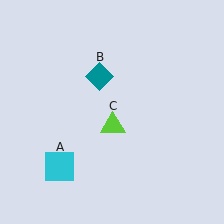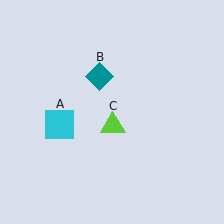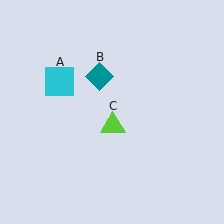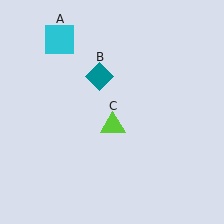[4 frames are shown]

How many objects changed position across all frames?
1 object changed position: cyan square (object A).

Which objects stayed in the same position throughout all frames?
Teal diamond (object B) and lime triangle (object C) remained stationary.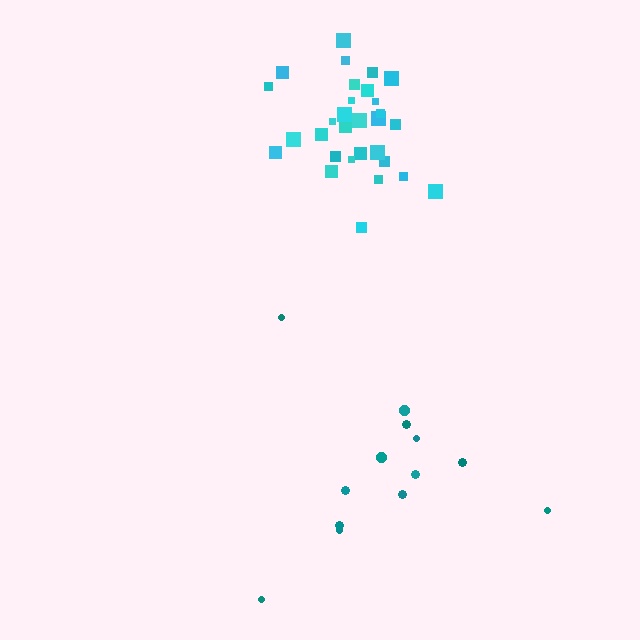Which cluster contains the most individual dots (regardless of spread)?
Cyan (30).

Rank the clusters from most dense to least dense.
cyan, teal.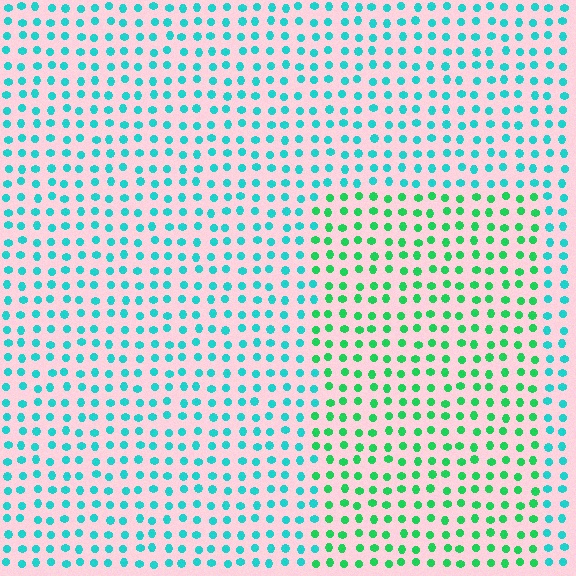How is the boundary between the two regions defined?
The boundary is defined purely by a slight shift in hue (about 39 degrees). Spacing, size, and orientation are identical on both sides.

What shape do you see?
I see a rectangle.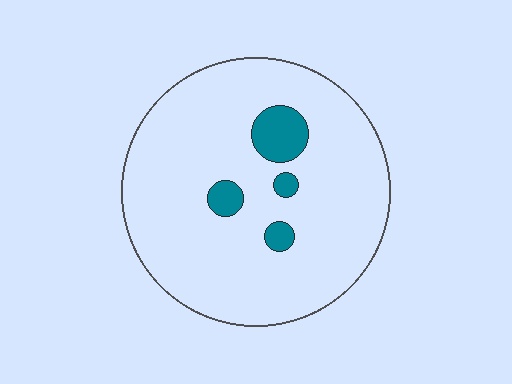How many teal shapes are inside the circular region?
4.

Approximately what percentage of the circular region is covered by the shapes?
Approximately 10%.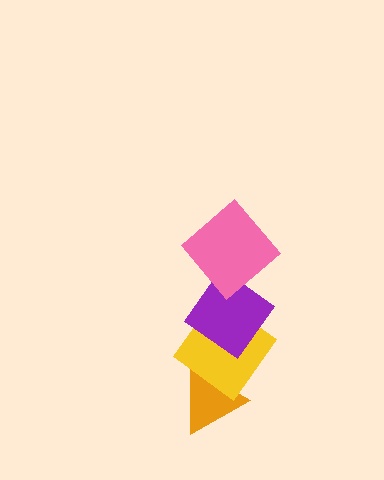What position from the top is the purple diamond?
The purple diamond is 2nd from the top.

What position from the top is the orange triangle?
The orange triangle is 4th from the top.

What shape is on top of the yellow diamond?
The purple diamond is on top of the yellow diamond.